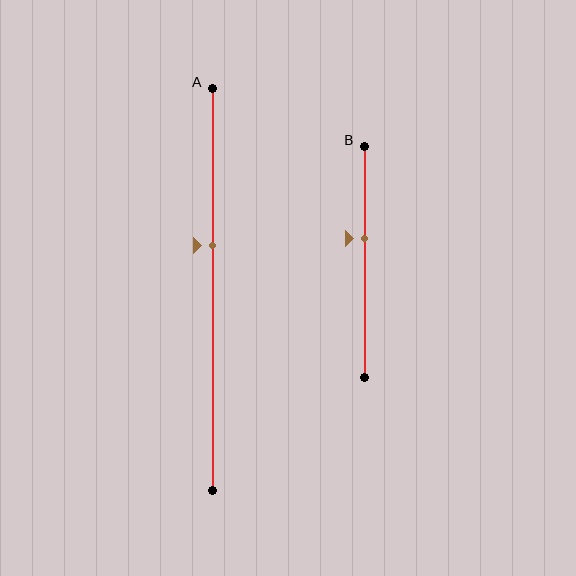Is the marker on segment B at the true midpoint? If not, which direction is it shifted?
No, the marker on segment B is shifted upward by about 10% of the segment length.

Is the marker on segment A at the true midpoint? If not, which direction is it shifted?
No, the marker on segment A is shifted upward by about 11% of the segment length.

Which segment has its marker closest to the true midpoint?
Segment B has its marker closest to the true midpoint.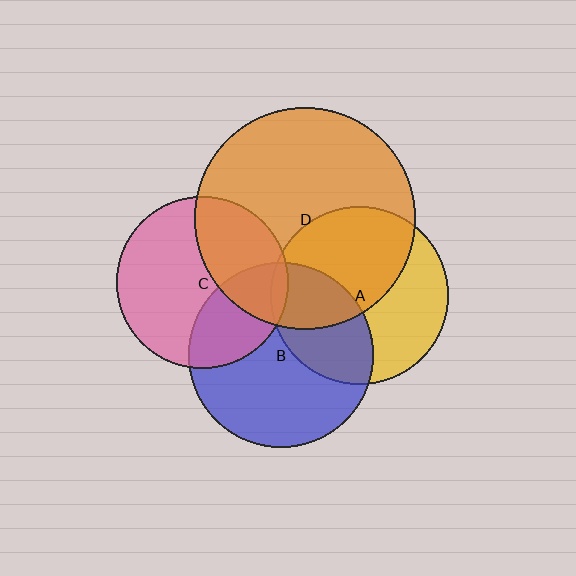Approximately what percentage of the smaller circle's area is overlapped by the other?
Approximately 50%.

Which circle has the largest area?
Circle D (orange).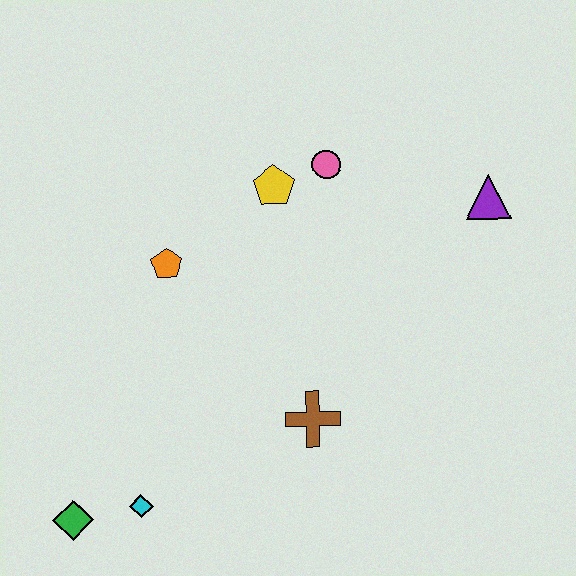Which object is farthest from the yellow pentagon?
The green diamond is farthest from the yellow pentagon.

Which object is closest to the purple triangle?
The pink circle is closest to the purple triangle.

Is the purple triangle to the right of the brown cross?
Yes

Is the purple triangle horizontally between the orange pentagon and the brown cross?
No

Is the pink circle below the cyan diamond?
No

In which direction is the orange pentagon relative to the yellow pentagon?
The orange pentagon is to the left of the yellow pentagon.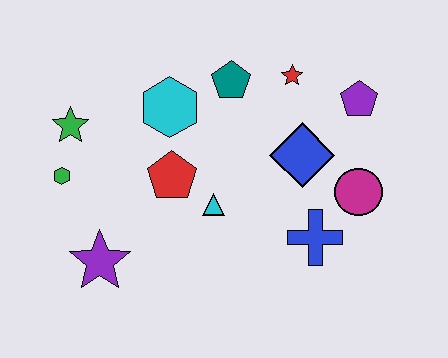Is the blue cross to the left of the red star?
No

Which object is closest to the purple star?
The green hexagon is closest to the purple star.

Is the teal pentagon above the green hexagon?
Yes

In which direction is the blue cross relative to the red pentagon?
The blue cross is to the right of the red pentagon.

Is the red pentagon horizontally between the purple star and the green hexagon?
No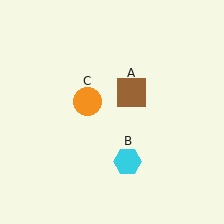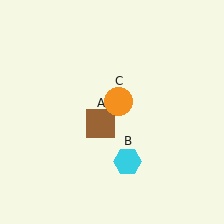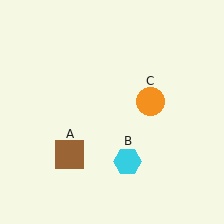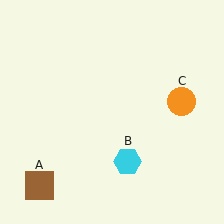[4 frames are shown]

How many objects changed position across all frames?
2 objects changed position: brown square (object A), orange circle (object C).